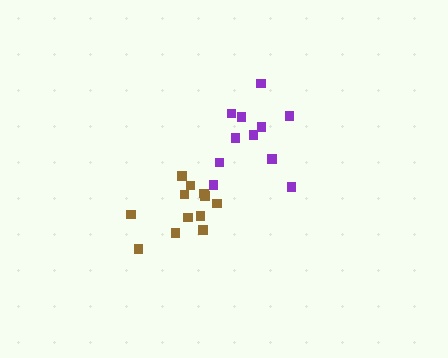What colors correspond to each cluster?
The clusters are colored: brown, purple.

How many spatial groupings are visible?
There are 2 spatial groupings.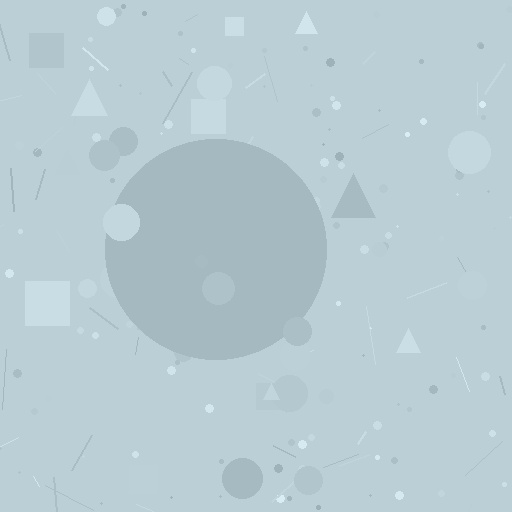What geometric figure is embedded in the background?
A circle is embedded in the background.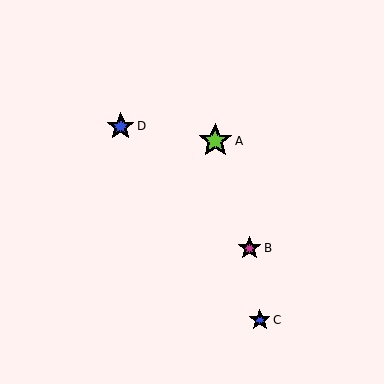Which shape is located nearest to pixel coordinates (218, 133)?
The lime star (labeled A) at (215, 141) is nearest to that location.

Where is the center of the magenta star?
The center of the magenta star is at (250, 248).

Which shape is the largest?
The lime star (labeled A) is the largest.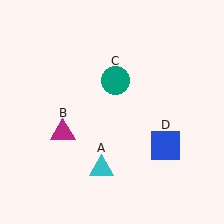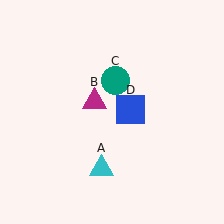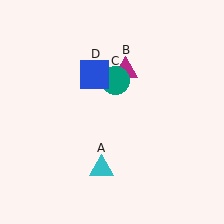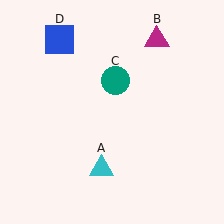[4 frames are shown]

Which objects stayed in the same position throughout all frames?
Cyan triangle (object A) and teal circle (object C) remained stationary.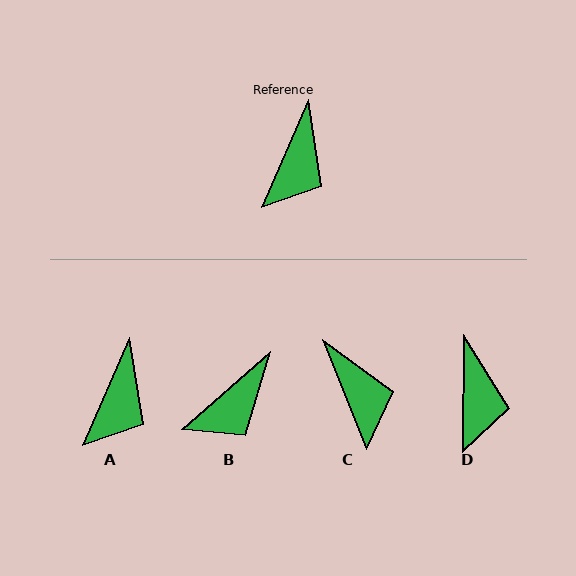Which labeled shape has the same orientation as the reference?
A.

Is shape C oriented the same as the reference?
No, it is off by about 45 degrees.